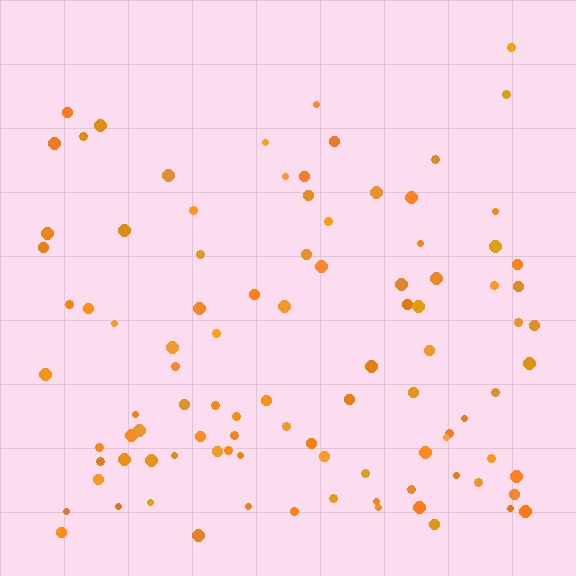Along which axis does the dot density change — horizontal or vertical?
Vertical.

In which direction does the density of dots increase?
From top to bottom, with the bottom side densest.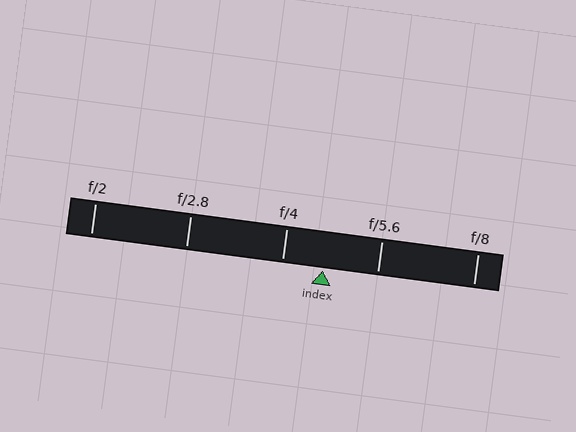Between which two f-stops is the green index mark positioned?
The index mark is between f/4 and f/5.6.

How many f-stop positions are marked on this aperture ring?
There are 5 f-stop positions marked.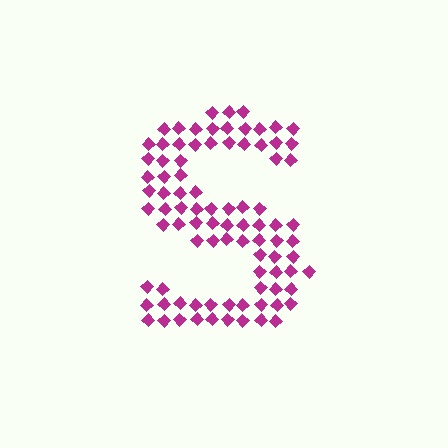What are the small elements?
The small elements are diamonds.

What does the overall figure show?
The overall figure shows the letter S.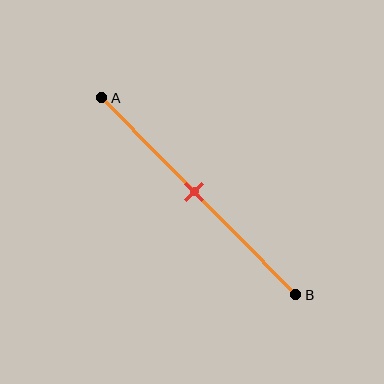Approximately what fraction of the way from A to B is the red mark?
The red mark is approximately 50% of the way from A to B.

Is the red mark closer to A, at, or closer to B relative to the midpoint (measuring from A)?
The red mark is approximately at the midpoint of segment AB.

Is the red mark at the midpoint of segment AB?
Yes, the mark is approximately at the midpoint.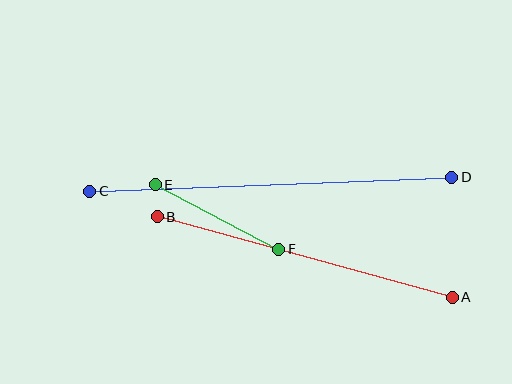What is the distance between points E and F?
The distance is approximately 139 pixels.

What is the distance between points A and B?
The distance is approximately 306 pixels.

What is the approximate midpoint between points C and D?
The midpoint is at approximately (271, 184) pixels.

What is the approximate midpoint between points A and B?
The midpoint is at approximately (305, 257) pixels.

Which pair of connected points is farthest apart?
Points C and D are farthest apart.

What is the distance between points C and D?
The distance is approximately 362 pixels.